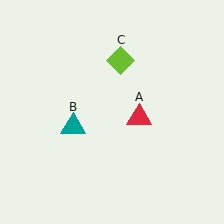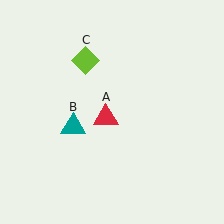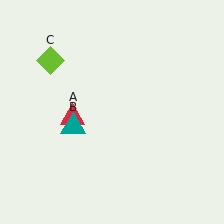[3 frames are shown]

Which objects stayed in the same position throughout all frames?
Teal triangle (object B) remained stationary.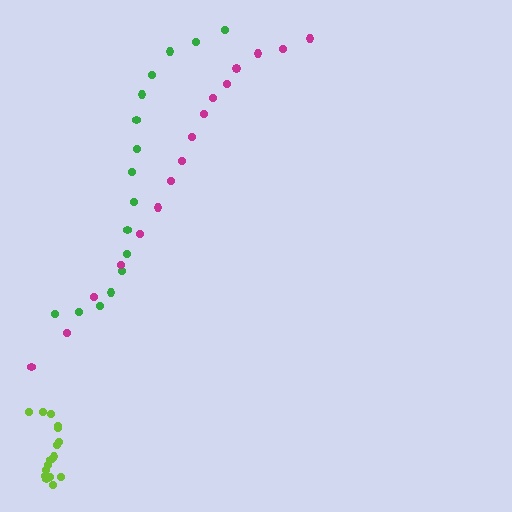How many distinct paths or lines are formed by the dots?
There are 3 distinct paths.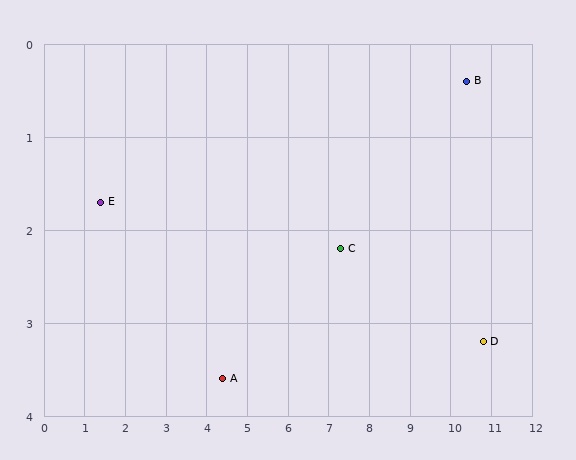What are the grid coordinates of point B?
Point B is at approximately (10.4, 0.4).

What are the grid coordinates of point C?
Point C is at approximately (7.3, 2.2).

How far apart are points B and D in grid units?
Points B and D are about 2.8 grid units apart.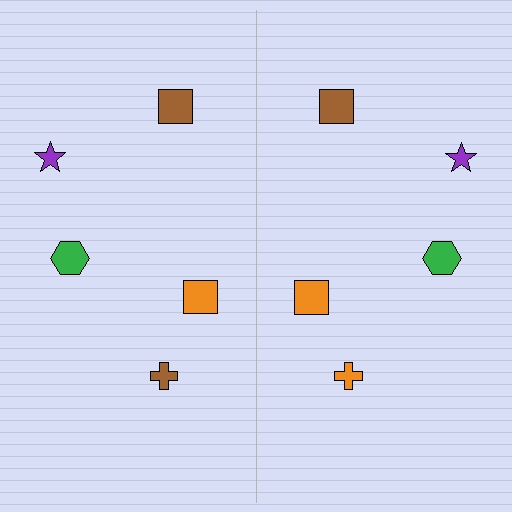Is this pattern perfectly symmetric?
No, the pattern is not perfectly symmetric. The orange cross on the right side breaks the symmetry — its mirror counterpart is brown.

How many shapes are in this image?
There are 10 shapes in this image.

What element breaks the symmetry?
The orange cross on the right side breaks the symmetry — its mirror counterpart is brown.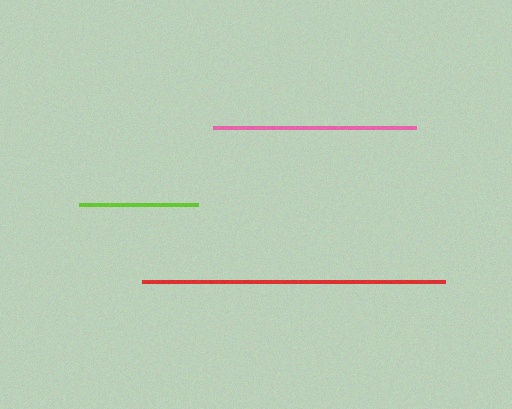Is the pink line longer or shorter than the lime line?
The pink line is longer than the lime line.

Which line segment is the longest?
The red line is the longest at approximately 304 pixels.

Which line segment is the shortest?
The lime line is the shortest at approximately 119 pixels.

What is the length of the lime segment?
The lime segment is approximately 119 pixels long.